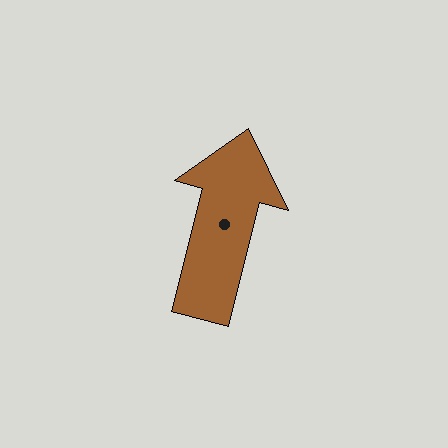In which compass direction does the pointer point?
North.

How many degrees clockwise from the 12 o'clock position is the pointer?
Approximately 14 degrees.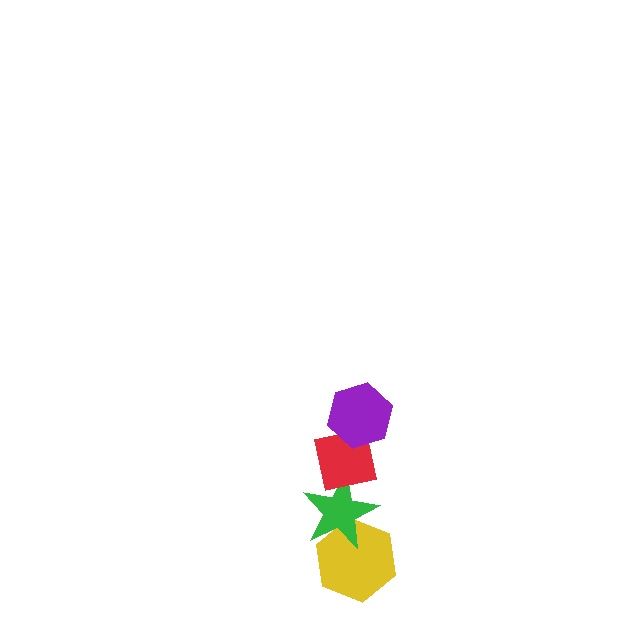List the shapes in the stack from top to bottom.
From top to bottom: the purple hexagon, the red square, the green star, the yellow hexagon.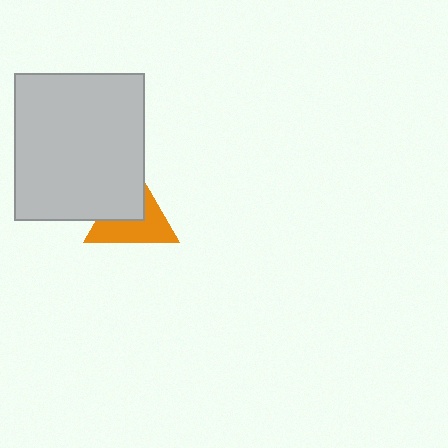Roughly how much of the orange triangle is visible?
About half of it is visible (roughly 55%).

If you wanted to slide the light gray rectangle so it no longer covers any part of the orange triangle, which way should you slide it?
Slide it toward the upper-left — that is the most direct way to separate the two shapes.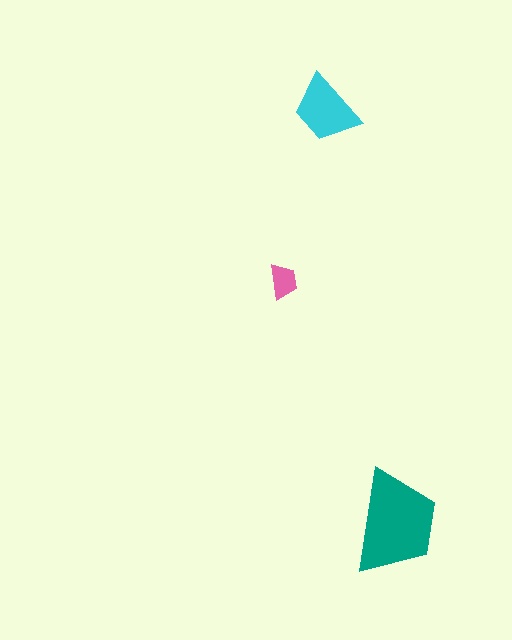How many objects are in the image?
There are 3 objects in the image.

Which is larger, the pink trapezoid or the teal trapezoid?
The teal one.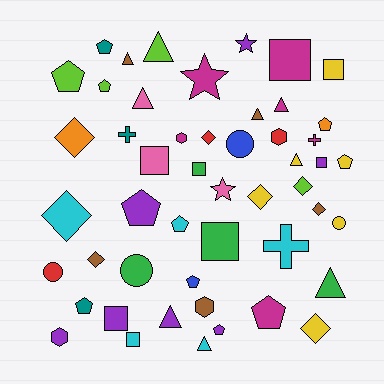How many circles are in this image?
There are 4 circles.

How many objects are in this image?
There are 50 objects.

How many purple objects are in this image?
There are 7 purple objects.